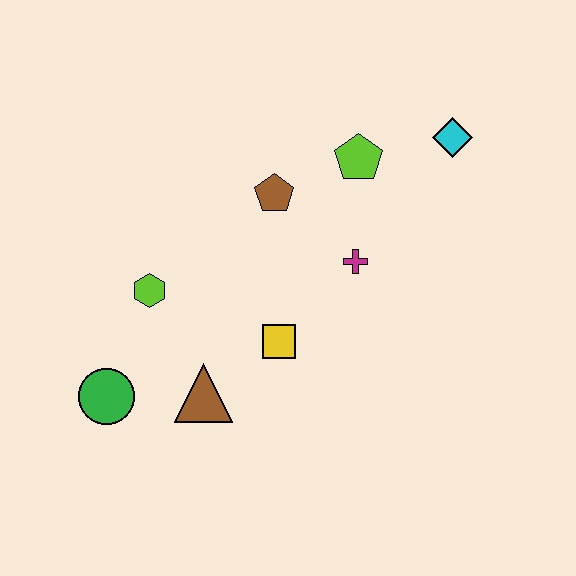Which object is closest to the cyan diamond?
The lime pentagon is closest to the cyan diamond.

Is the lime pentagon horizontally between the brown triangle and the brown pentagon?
No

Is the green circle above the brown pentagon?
No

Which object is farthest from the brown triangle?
The cyan diamond is farthest from the brown triangle.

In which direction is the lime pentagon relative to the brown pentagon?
The lime pentagon is to the right of the brown pentagon.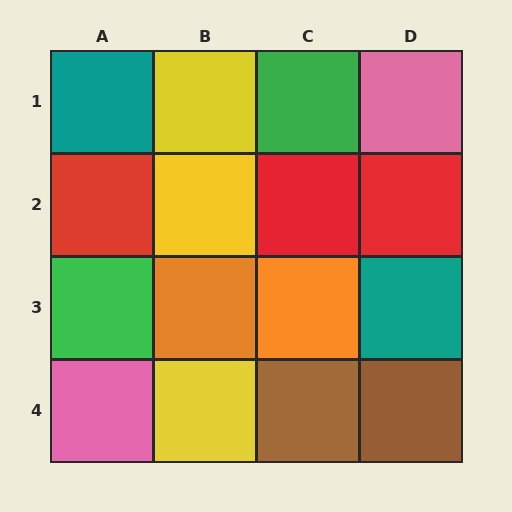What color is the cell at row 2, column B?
Yellow.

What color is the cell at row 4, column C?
Brown.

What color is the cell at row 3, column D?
Teal.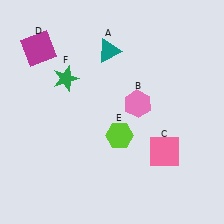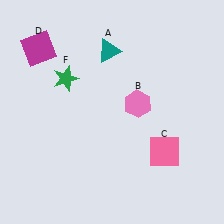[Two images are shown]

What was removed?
The lime hexagon (E) was removed in Image 2.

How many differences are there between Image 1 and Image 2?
There is 1 difference between the two images.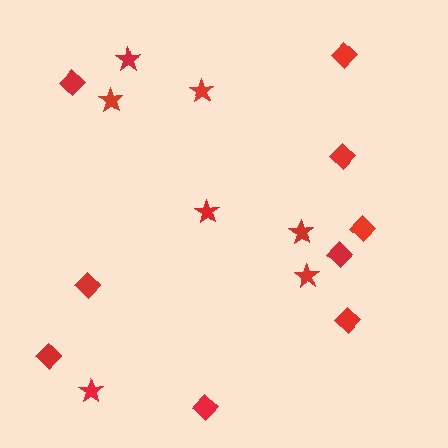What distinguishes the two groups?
There are 2 groups: one group of diamonds (9) and one group of stars (7).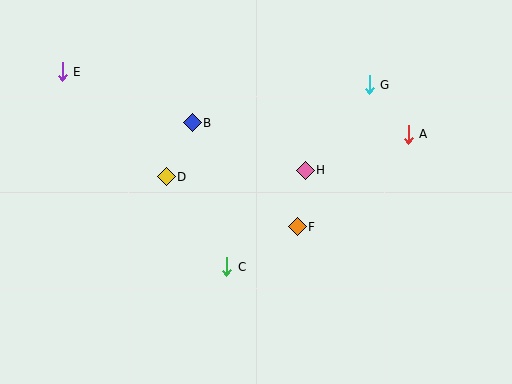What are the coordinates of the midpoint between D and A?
The midpoint between D and A is at (287, 155).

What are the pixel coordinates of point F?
Point F is at (297, 227).